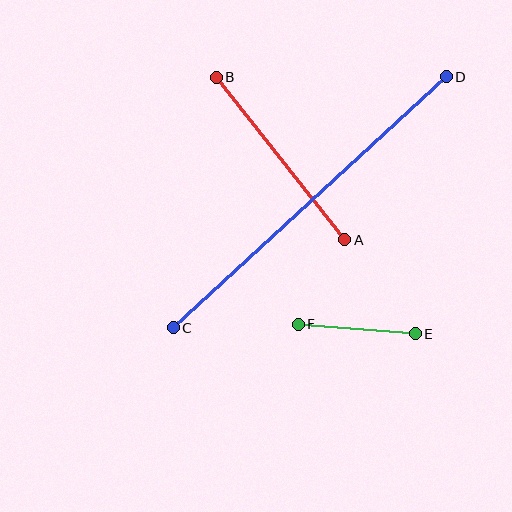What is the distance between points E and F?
The distance is approximately 117 pixels.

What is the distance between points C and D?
The distance is approximately 371 pixels.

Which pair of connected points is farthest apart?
Points C and D are farthest apart.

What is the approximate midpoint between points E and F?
The midpoint is at approximately (357, 329) pixels.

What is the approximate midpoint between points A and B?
The midpoint is at approximately (281, 159) pixels.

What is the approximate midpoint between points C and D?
The midpoint is at approximately (310, 202) pixels.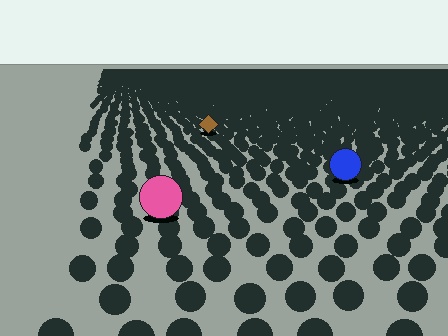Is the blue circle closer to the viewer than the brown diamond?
Yes. The blue circle is closer — you can tell from the texture gradient: the ground texture is coarser near it.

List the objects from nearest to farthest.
From nearest to farthest: the pink circle, the blue circle, the brown diamond.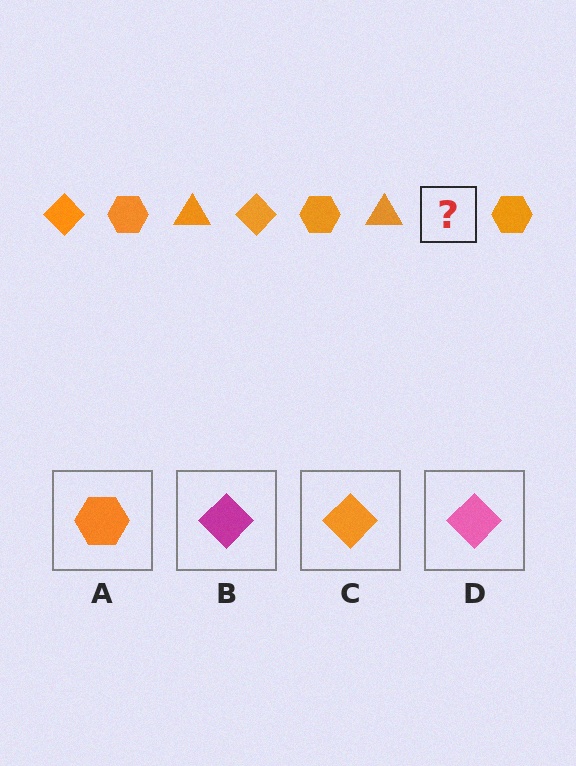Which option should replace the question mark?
Option C.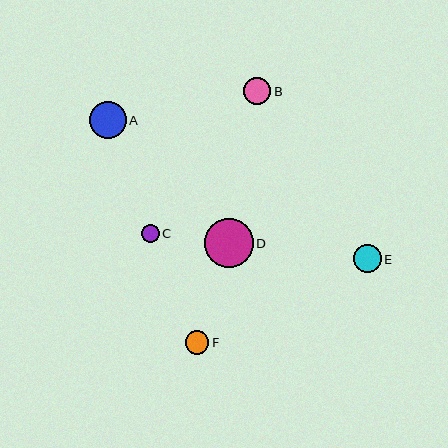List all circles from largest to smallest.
From largest to smallest: D, A, E, B, F, C.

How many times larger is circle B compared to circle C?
Circle B is approximately 1.5 times the size of circle C.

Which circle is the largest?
Circle D is the largest with a size of approximately 48 pixels.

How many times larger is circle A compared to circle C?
Circle A is approximately 2.0 times the size of circle C.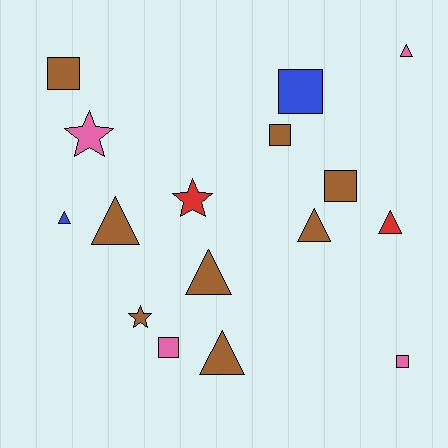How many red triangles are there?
There is 1 red triangle.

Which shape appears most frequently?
Triangle, with 7 objects.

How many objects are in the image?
There are 16 objects.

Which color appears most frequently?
Brown, with 8 objects.